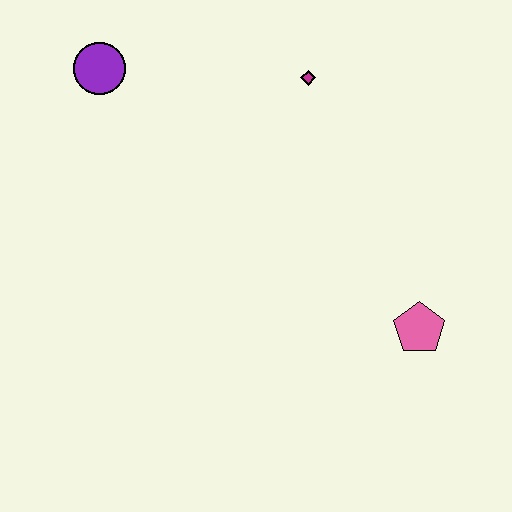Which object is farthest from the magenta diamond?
The pink pentagon is farthest from the magenta diamond.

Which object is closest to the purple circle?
The magenta diamond is closest to the purple circle.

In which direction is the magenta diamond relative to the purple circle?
The magenta diamond is to the right of the purple circle.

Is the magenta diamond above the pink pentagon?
Yes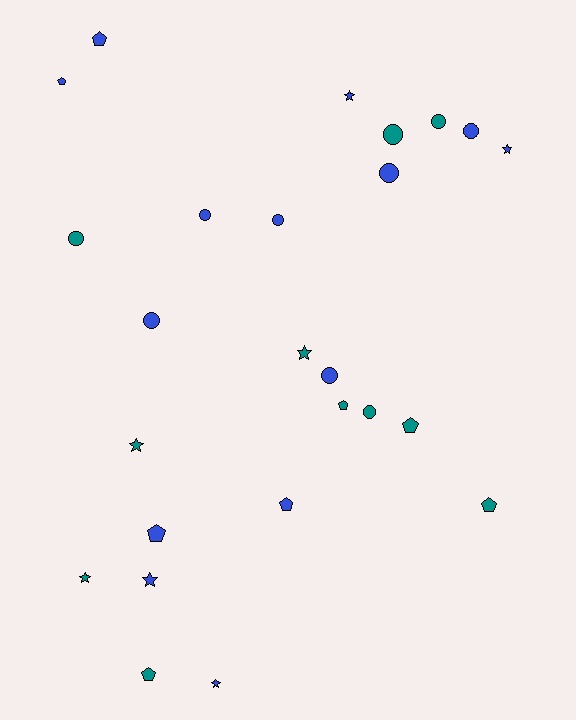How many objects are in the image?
There are 25 objects.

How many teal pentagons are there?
There are 4 teal pentagons.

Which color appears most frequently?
Blue, with 14 objects.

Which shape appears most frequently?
Circle, with 10 objects.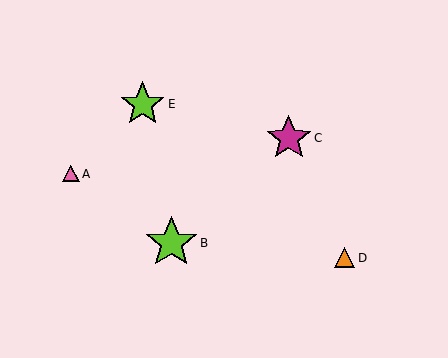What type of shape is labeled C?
Shape C is a magenta star.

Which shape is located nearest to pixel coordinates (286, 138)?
The magenta star (labeled C) at (289, 138) is nearest to that location.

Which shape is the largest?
The lime star (labeled B) is the largest.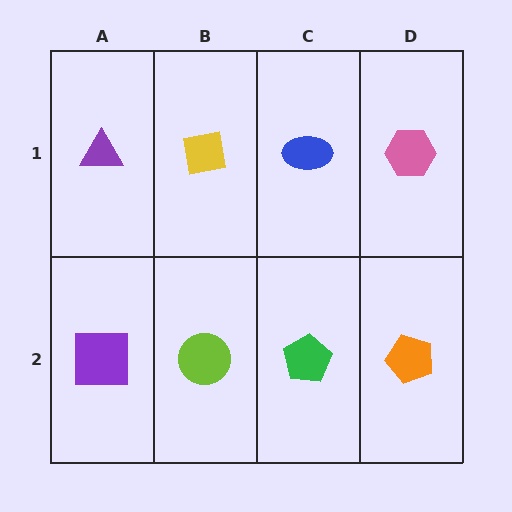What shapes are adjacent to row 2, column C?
A blue ellipse (row 1, column C), a lime circle (row 2, column B), an orange pentagon (row 2, column D).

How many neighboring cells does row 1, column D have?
2.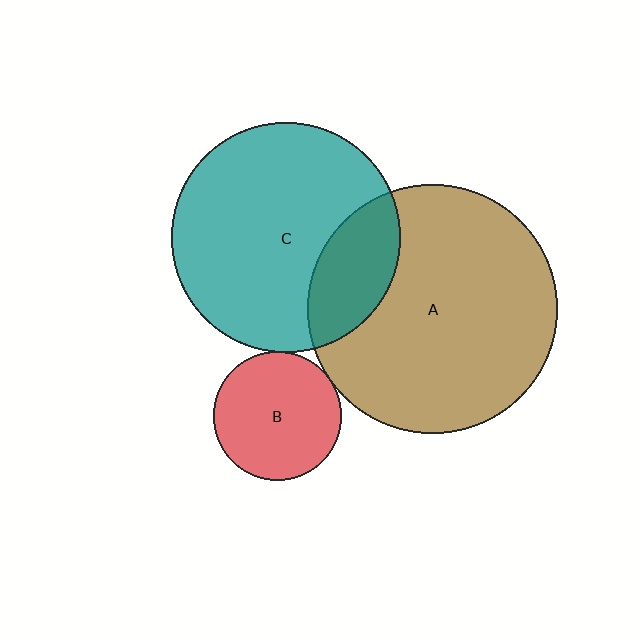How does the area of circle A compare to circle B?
Approximately 3.8 times.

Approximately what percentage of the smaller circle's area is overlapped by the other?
Approximately 20%.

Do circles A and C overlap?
Yes.